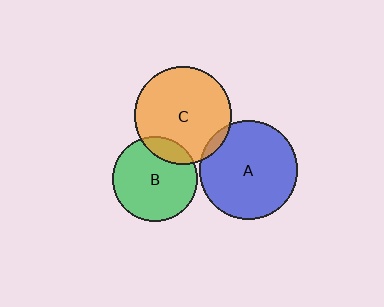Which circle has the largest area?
Circle A (blue).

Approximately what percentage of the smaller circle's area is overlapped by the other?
Approximately 15%.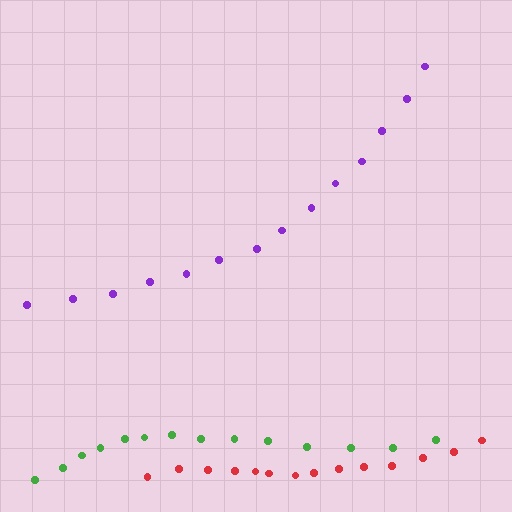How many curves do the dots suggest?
There are 3 distinct paths.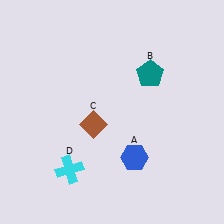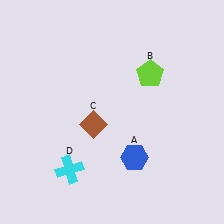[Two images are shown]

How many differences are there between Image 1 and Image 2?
There is 1 difference between the two images.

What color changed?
The pentagon (B) changed from teal in Image 1 to lime in Image 2.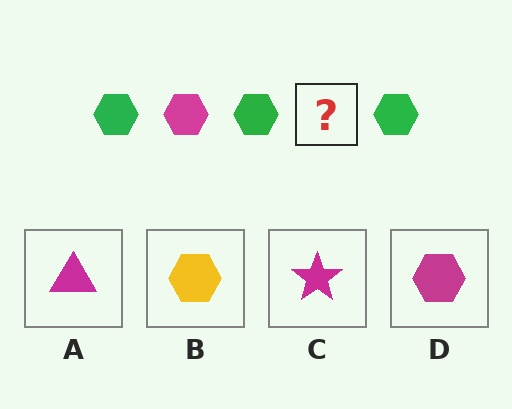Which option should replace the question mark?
Option D.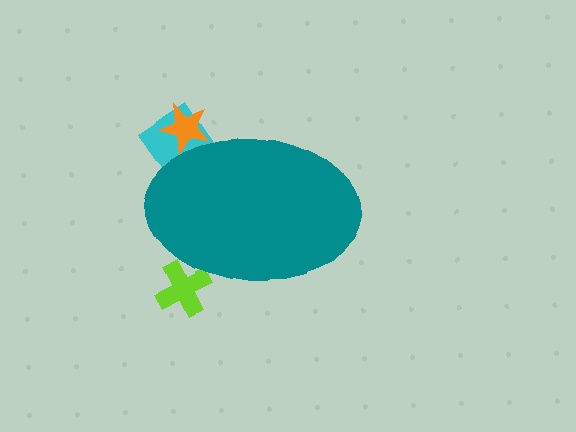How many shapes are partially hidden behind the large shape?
3 shapes are partially hidden.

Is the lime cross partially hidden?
Yes, the lime cross is partially hidden behind the teal ellipse.